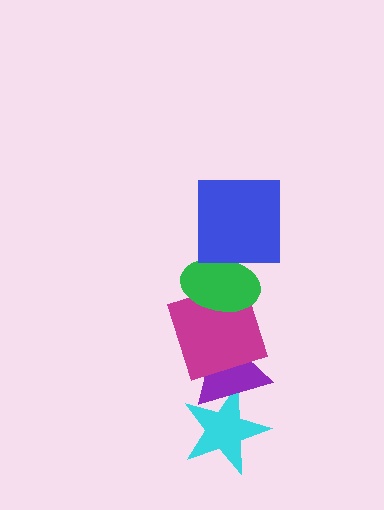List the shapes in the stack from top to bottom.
From top to bottom: the blue square, the green ellipse, the magenta square, the purple triangle, the cyan star.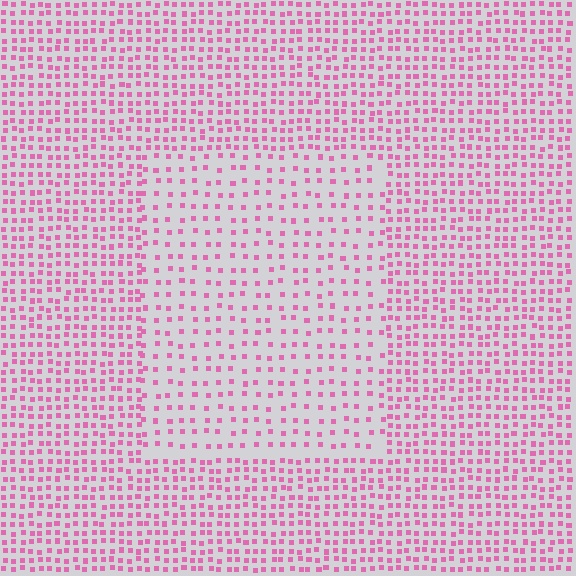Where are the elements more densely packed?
The elements are more densely packed outside the rectangle boundary.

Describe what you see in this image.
The image contains small pink elements arranged at two different densities. A rectangle-shaped region is visible where the elements are less densely packed than the surrounding area.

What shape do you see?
I see a rectangle.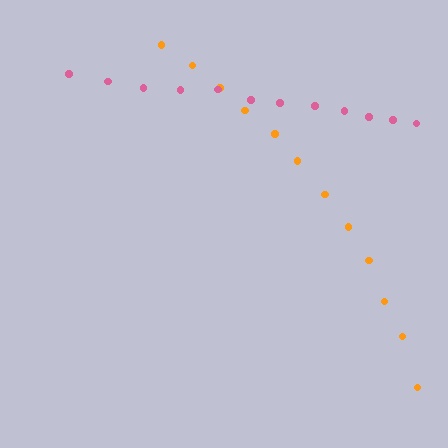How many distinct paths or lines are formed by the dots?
There are 2 distinct paths.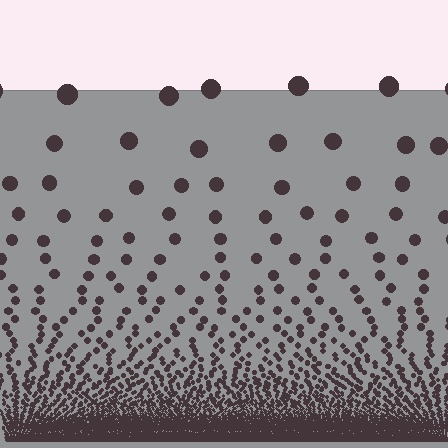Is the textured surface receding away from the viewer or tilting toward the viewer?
The surface appears to tilt toward the viewer. Texture elements get larger and sparser toward the top.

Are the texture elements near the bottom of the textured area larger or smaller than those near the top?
Smaller. The gradient is inverted — elements near the bottom are smaller and denser.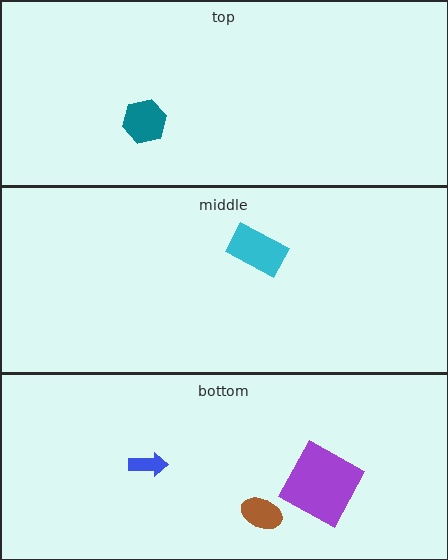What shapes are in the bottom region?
The brown ellipse, the blue arrow, the purple square.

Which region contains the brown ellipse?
The bottom region.